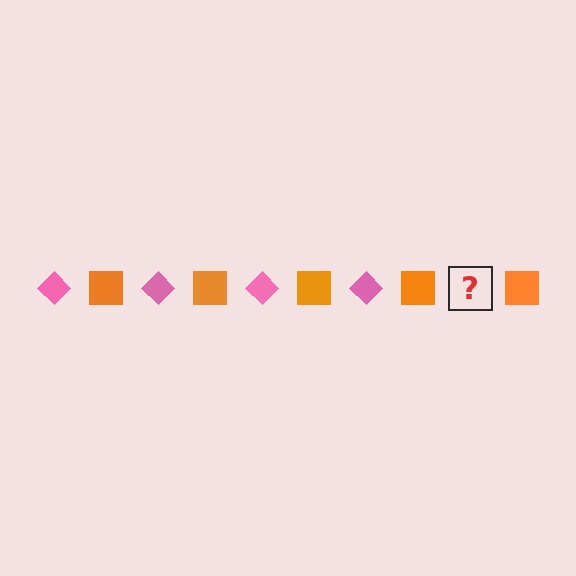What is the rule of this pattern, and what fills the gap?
The rule is that the pattern alternates between pink diamond and orange square. The gap should be filled with a pink diamond.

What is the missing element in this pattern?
The missing element is a pink diamond.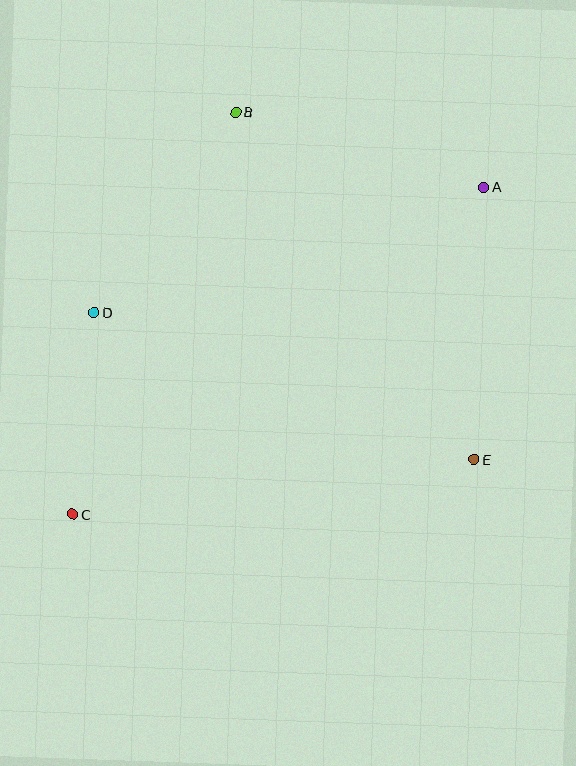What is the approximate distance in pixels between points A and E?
The distance between A and E is approximately 272 pixels.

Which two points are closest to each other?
Points C and D are closest to each other.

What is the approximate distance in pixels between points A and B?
The distance between A and B is approximately 259 pixels.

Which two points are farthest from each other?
Points A and C are farthest from each other.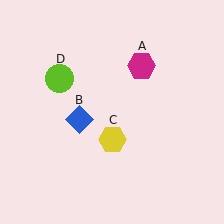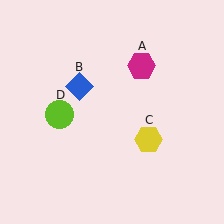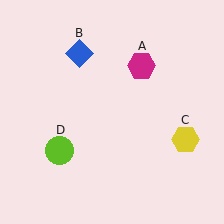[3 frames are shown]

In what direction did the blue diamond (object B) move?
The blue diamond (object B) moved up.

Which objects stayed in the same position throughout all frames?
Magenta hexagon (object A) remained stationary.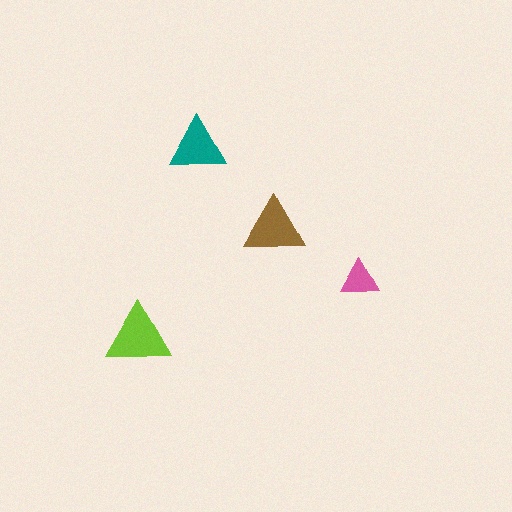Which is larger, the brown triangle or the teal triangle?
The brown one.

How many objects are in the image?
There are 4 objects in the image.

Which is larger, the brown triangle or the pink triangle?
The brown one.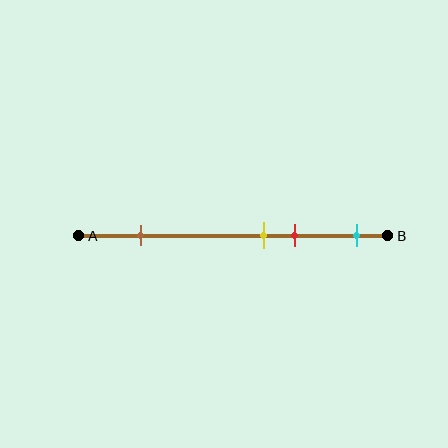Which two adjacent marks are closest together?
The yellow and red marks are the closest adjacent pair.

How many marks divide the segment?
There are 4 marks dividing the segment.